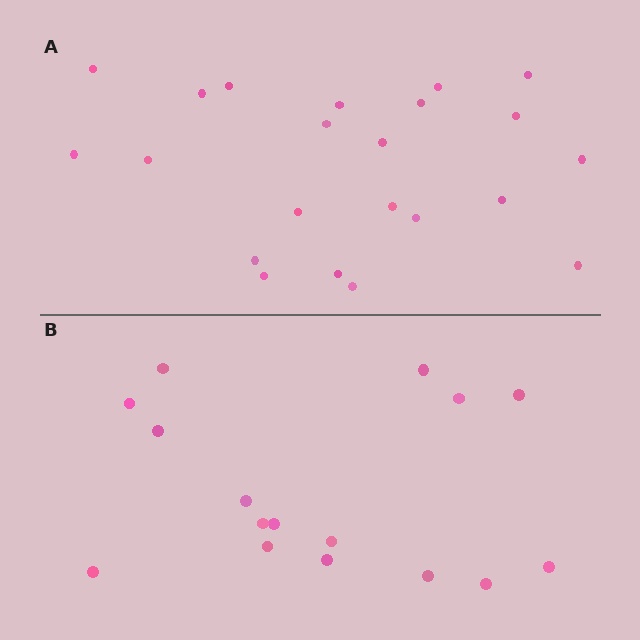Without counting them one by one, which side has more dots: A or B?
Region A (the top region) has more dots.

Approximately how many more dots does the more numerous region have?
Region A has about 6 more dots than region B.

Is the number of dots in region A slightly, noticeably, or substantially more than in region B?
Region A has noticeably more, but not dramatically so. The ratio is roughly 1.4 to 1.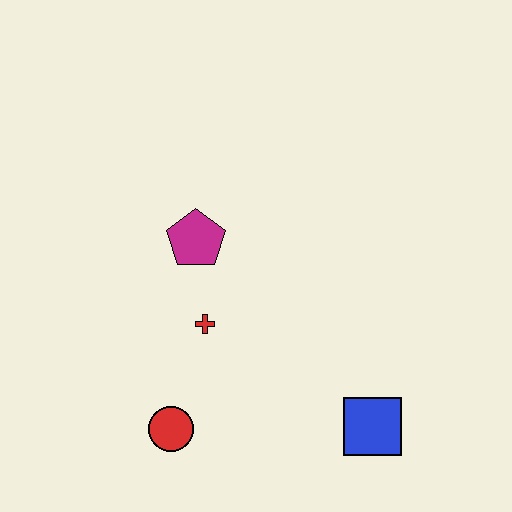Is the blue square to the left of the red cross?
No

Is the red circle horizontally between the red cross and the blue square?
No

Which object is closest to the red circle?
The red cross is closest to the red circle.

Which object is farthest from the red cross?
The blue square is farthest from the red cross.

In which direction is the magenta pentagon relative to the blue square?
The magenta pentagon is above the blue square.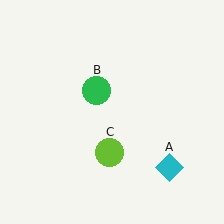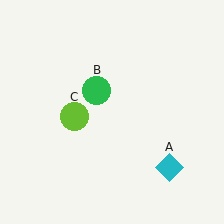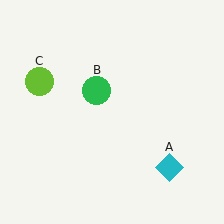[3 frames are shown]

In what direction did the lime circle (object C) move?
The lime circle (object C) moved up and to the left.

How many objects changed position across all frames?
1 object changed position: lime circle (object C).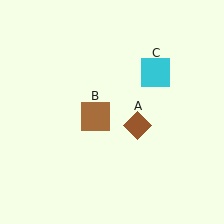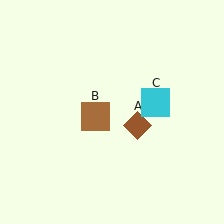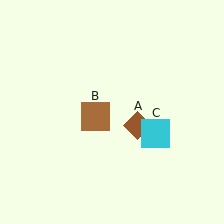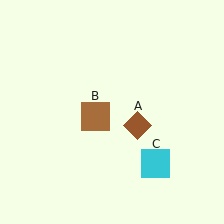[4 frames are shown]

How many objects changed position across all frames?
1 object changed position: cyan square (object C).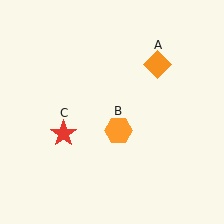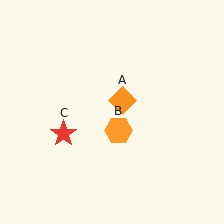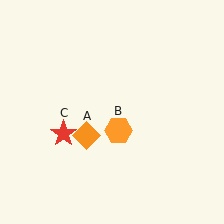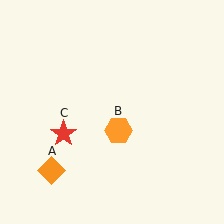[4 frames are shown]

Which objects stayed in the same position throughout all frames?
Orange hexagon (object B) and red star (object C) remained stationary.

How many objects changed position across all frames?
1 object changed position: orange diamond (object A).